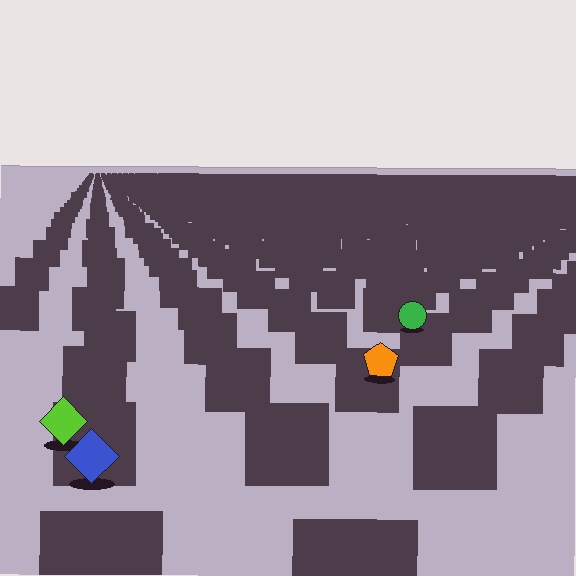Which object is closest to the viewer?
The blue diamond is closest. The texture marks near it are larger and more spread out.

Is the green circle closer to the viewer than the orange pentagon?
No. The orange pentagon is closer — you can tell from the texture gradient: the ground texture is coarser near it.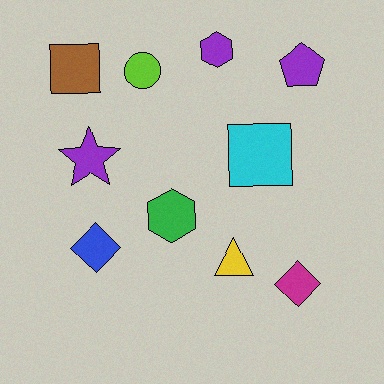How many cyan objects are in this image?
There is 1 cyan object.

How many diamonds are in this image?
There are 2 diamonds.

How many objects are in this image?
There are 10 objects.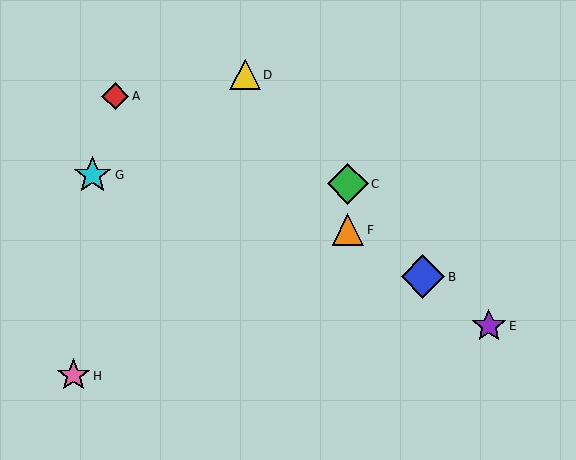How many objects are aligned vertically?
2 objects (C, F) are aligned vertically.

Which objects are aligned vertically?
Objects C, F are aligned vertically.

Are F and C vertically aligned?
Yes, both are at x≈348.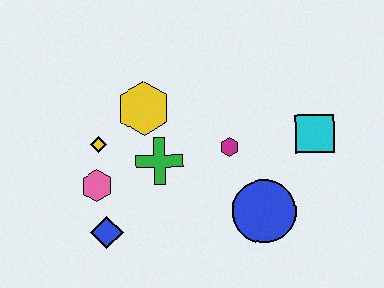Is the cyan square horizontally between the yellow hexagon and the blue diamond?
No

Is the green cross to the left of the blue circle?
Yes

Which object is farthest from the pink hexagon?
The cyan square is farthest from the pink hexagon.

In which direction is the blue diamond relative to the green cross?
The blue diamond is below the green cross.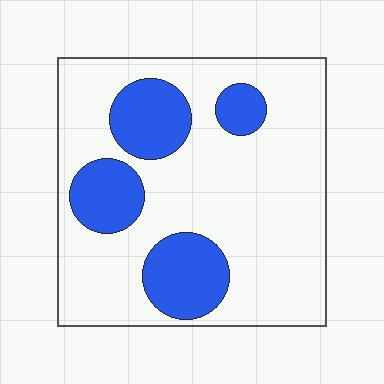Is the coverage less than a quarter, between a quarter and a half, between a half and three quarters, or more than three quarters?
Less than a quarter.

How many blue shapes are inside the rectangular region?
4.